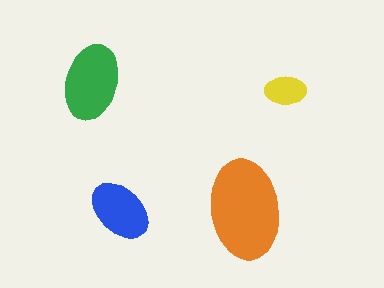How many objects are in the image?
There are 4 objects in the image.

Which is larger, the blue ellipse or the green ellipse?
The green one.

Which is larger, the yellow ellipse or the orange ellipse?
The orange one.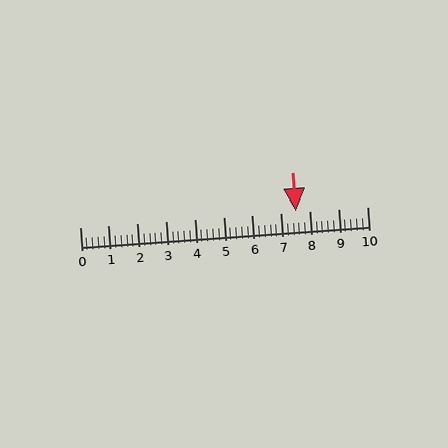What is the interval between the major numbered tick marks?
The major tick marks are spaced 1 units apart.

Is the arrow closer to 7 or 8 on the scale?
The arrow is closer to 8.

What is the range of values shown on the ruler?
The ruler shows values from 0 to 10.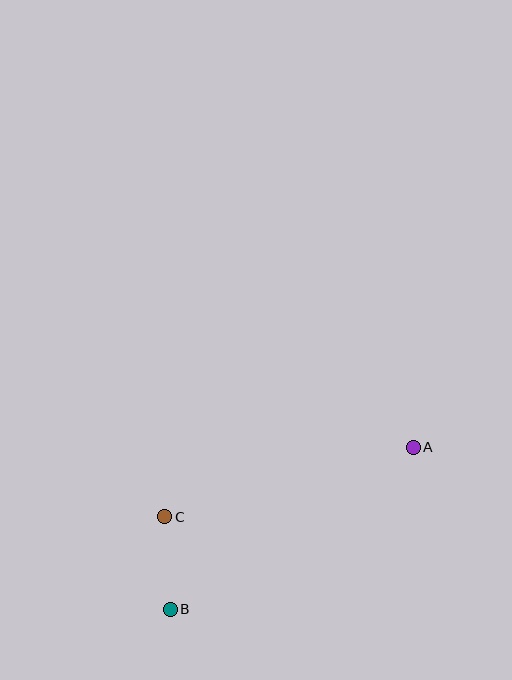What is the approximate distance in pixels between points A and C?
The distance between A and C is approximately 258 pixels.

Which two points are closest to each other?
Points B and C are closest to each other.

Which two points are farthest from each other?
Points A and B are farthest from each other.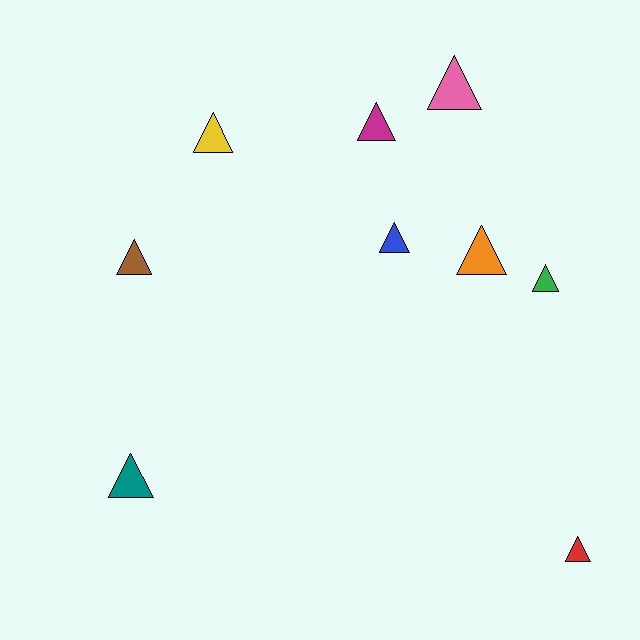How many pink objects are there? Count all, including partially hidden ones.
There is 1 pink object.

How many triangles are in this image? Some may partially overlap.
There are 9 triangles.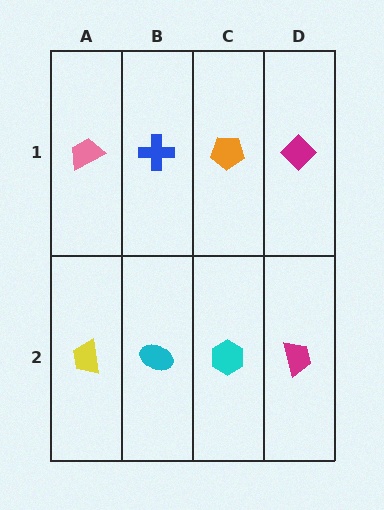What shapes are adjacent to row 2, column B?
A blue cross (row 1, column B), a yellow trapezoid (row 2, column A), a cyan hexagon (row 2, column C).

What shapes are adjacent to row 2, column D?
A magenta diamond (row 1, column D), a cyan hexagon (row 2, column C).